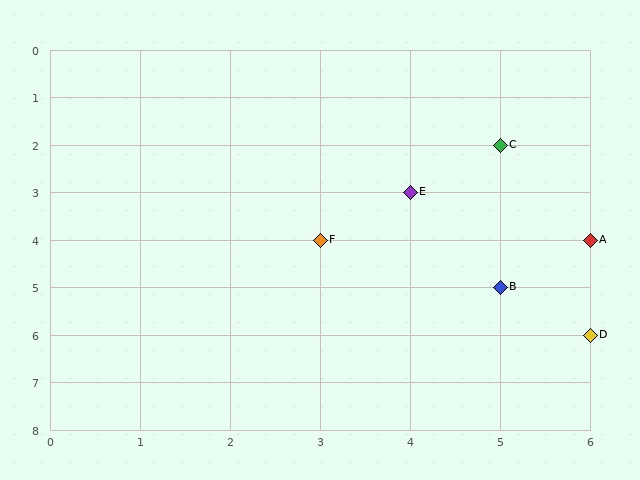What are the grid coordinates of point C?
Point C is at grid coordinates (5, 2).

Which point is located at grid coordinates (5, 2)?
Point C is at (5, 2).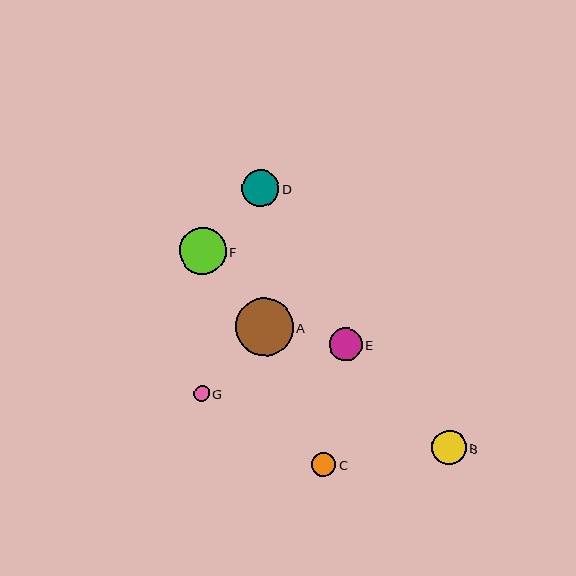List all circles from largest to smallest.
From largest to smallest: A, F, D, B, E, C, G.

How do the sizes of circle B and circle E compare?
Circle B and circle E are approximately the same size.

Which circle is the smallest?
Circle G is the smallest with a size of approximately 16 pixels.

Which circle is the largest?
Circle A is the largest with a size of approximately 58 pixels.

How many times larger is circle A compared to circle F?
Circle A is approximately 1.3 times the size of circle F.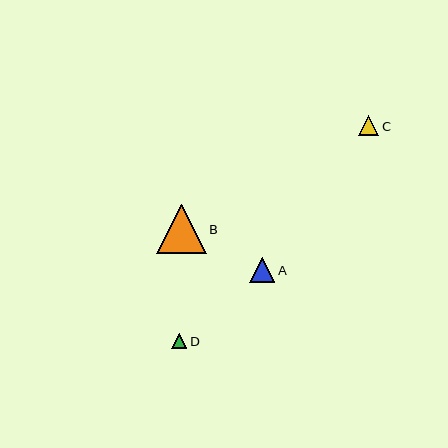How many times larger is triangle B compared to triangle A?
Triangle B is approximately 2.0 times the size of triangle A.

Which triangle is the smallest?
Triangle D is the smallest with a size of approximately 15 pixels.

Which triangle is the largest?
Triangle B is the largest with a size of approximately 49 pixels.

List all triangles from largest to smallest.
From largest to smallest: B, A, C, D.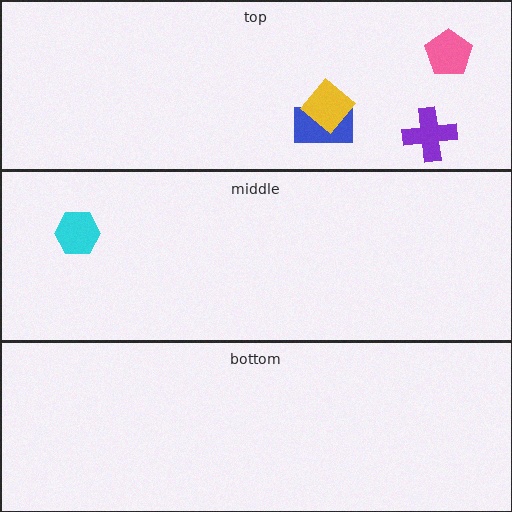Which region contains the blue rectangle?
The top region.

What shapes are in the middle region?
The cyan hexagon.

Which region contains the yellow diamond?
The top region.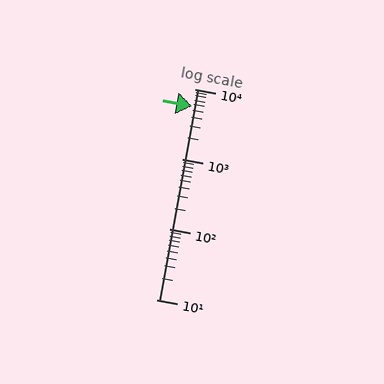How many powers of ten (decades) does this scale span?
The scale spans 3 decades, from 10 to 10000.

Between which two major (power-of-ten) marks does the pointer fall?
The pointer is between 1000 and 10000.